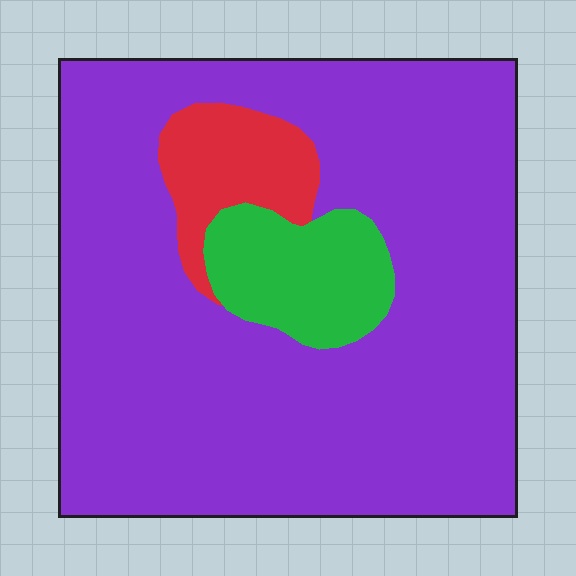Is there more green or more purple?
Purple.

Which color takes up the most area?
Purple, at roughly 80%.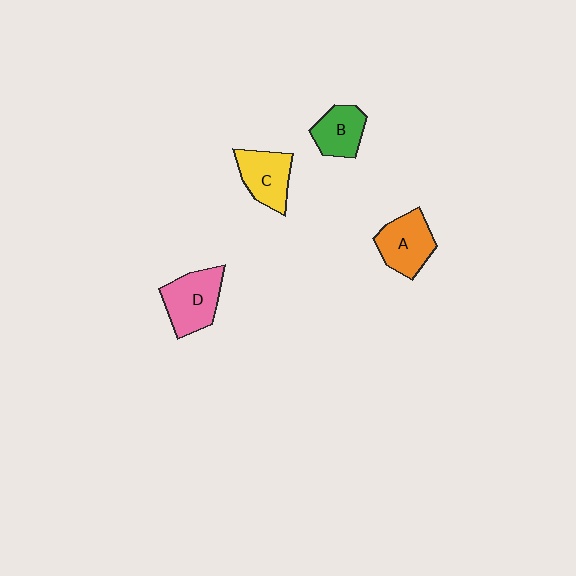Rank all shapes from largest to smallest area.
From largest to smallest: D (pink), A (orange), C (yellow), B (green).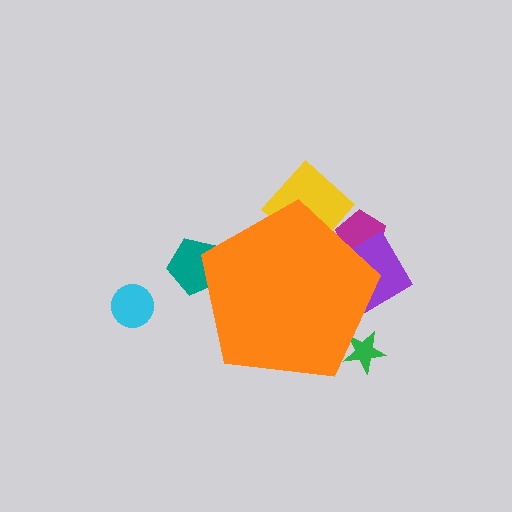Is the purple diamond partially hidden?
Yes, the purple diamond is partially hidden behind the orange pentagon.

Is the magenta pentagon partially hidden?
Yes, the magenta pentagon is partially hidden behind the orange pentagon.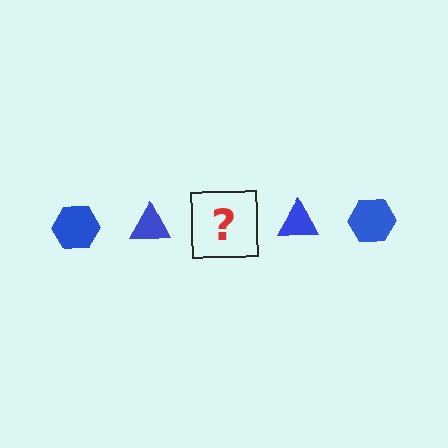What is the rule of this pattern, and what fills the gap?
The rule is that the pattern cycles through hexagon, triangle shapes in blue. The gap should be filled with a blue hexagon.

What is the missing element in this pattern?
The missing element is a blue hexagon.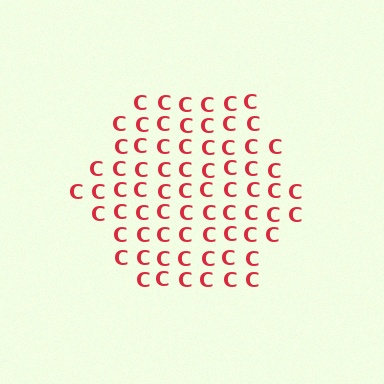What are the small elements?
The small elements are letter C's.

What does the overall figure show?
The overall figure shows a hexagon.